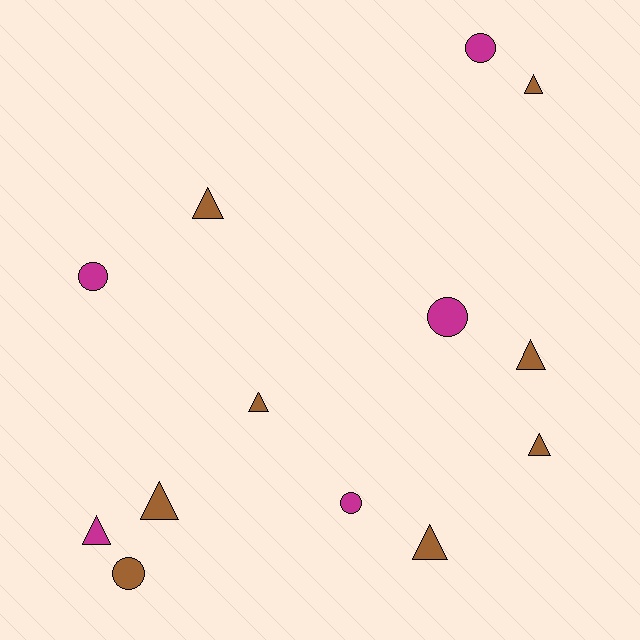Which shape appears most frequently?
Triangle, with 8 objects.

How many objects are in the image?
There are 13 objects.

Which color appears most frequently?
Brown, with 8 objects.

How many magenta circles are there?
There are 4 magenta circles.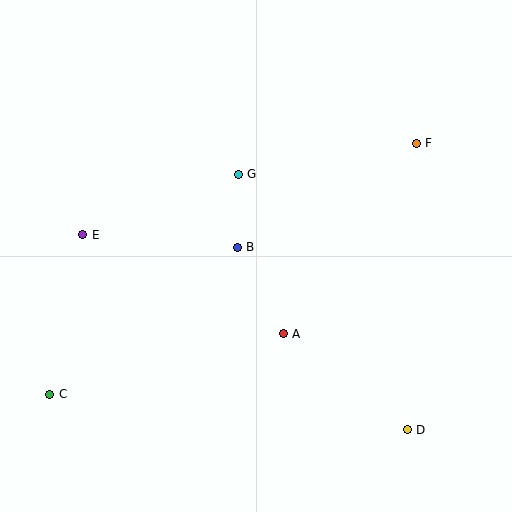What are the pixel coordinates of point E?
Point E is at (83, 235).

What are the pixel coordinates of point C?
Point C is at (50, 394).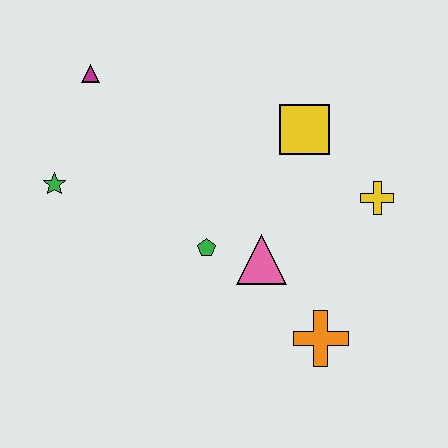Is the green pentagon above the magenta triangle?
No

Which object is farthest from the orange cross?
The magenta triangle is farthest from the orange cross.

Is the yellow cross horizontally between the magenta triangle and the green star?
No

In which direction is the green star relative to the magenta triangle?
The green star is below the magenta triangle.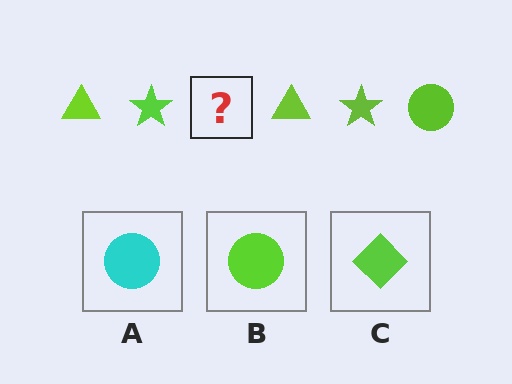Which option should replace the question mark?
Option B.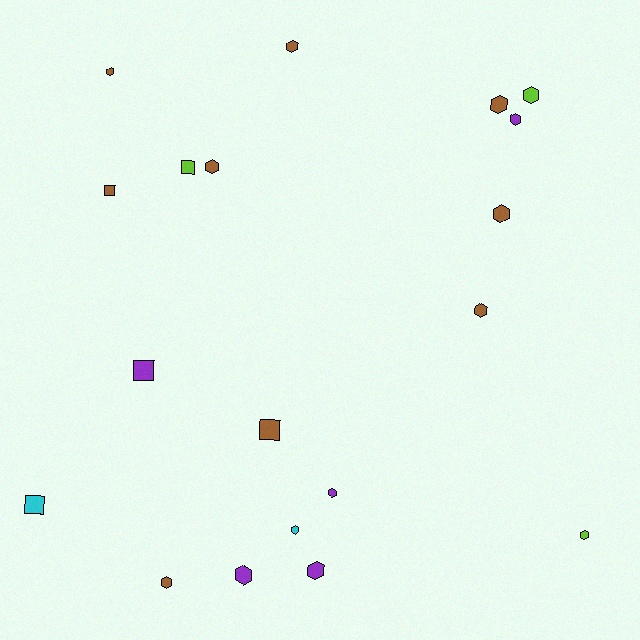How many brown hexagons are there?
There are 7 brown hexagons.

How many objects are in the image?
There are 19 objects.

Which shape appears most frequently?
Hexagon, with 14 objects.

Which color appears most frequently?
Brown, with 9 objects.